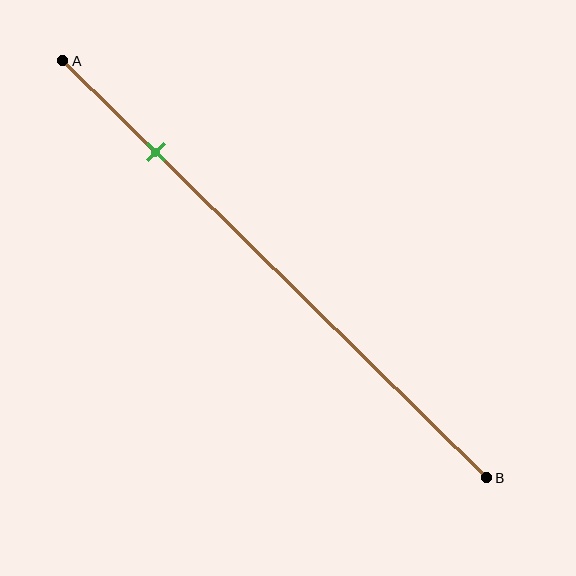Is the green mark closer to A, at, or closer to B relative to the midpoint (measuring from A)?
The green mark is closer to point A than the midpoint of segment AB.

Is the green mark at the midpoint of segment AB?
No, the mark is at about 20% from A, not at the 50% midpoint.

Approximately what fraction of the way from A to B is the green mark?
The green mark is approximately 20% of the way from A to B.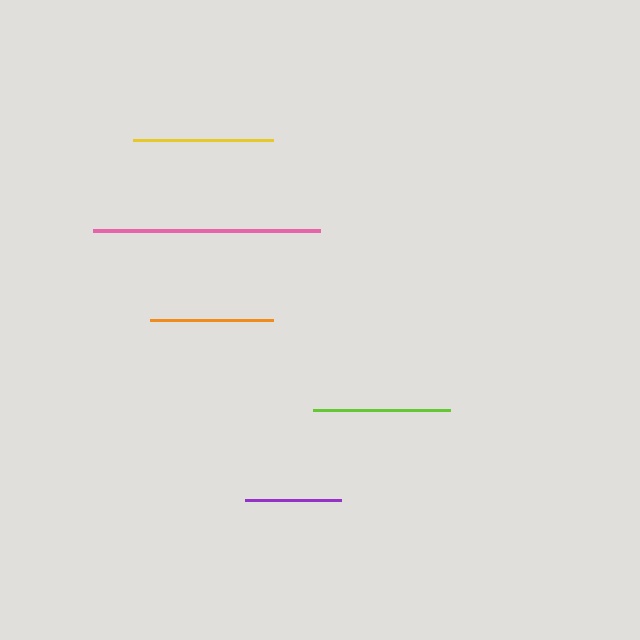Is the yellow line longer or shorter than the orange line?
The yellow line is longer than the orange line.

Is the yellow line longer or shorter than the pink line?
The pink line is longer than the yellow line.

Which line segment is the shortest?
The purple line is the shortest at approximately 96 pixels.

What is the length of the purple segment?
The purple segment is approximately 96 pixels long.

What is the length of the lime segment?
The lime segment is approximately 137 pixels long.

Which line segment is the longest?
The pink line is the longest at approximately 227 pixels.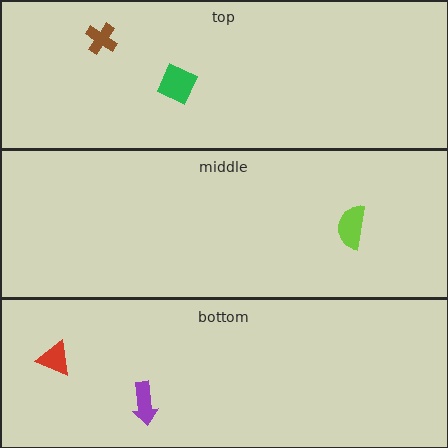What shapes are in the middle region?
The lime semicircle.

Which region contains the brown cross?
The top region.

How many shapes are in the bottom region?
2.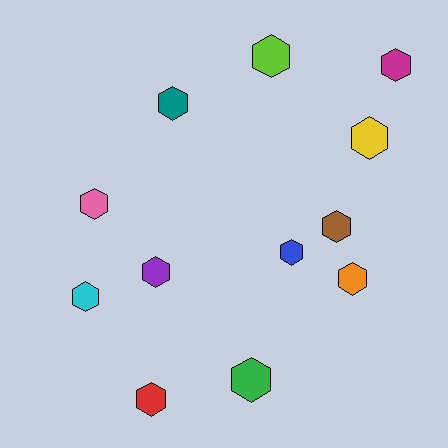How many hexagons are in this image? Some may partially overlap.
There are 12 hexagons.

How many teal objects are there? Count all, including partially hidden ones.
There is 1 teal object.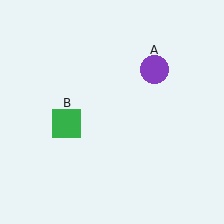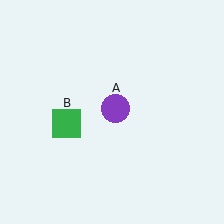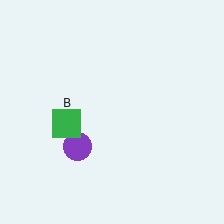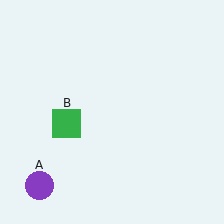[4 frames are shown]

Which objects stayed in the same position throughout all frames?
Green square (object B) remained stationary.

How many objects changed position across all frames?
1 object changed position: purple circle (object A).